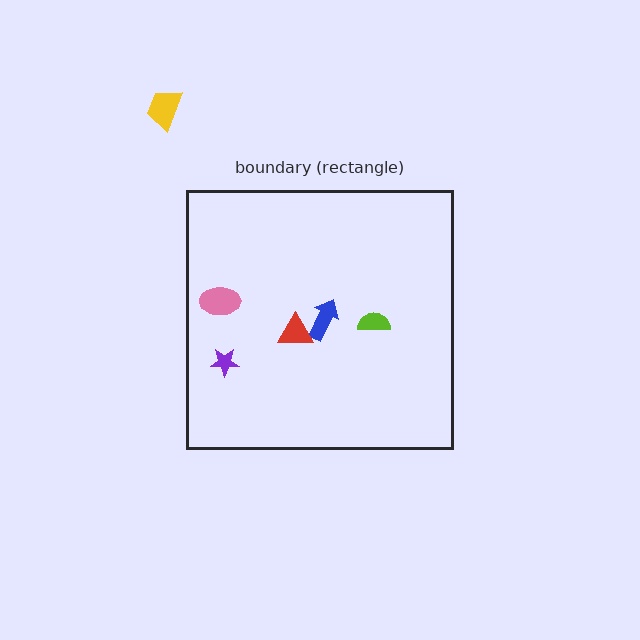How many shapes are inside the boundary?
5 inside, 1 outside.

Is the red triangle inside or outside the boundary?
Inside.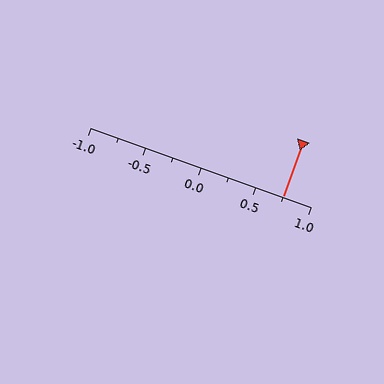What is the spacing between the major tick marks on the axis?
The major ticks are spaced 0.5 apart.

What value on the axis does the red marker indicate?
The marker indicates approximately 0.75.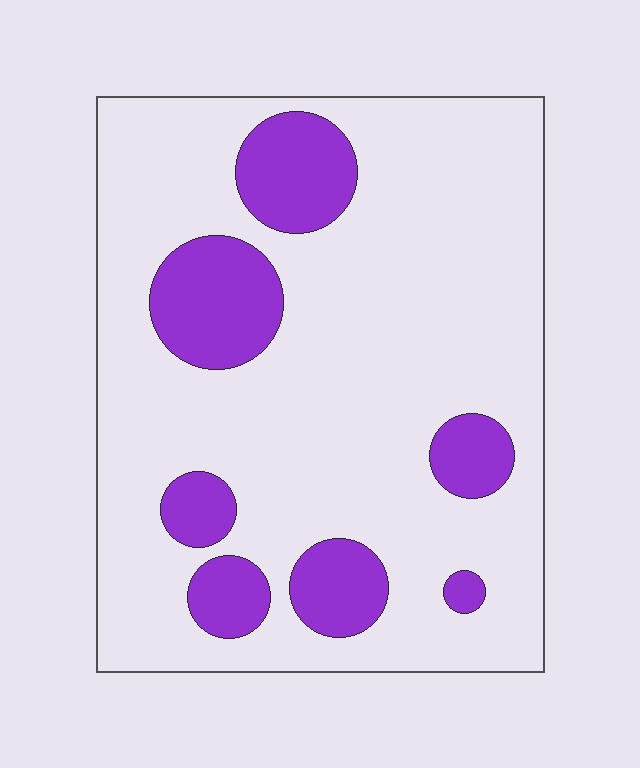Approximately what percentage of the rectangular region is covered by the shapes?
Approximately 20%.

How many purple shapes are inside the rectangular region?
7.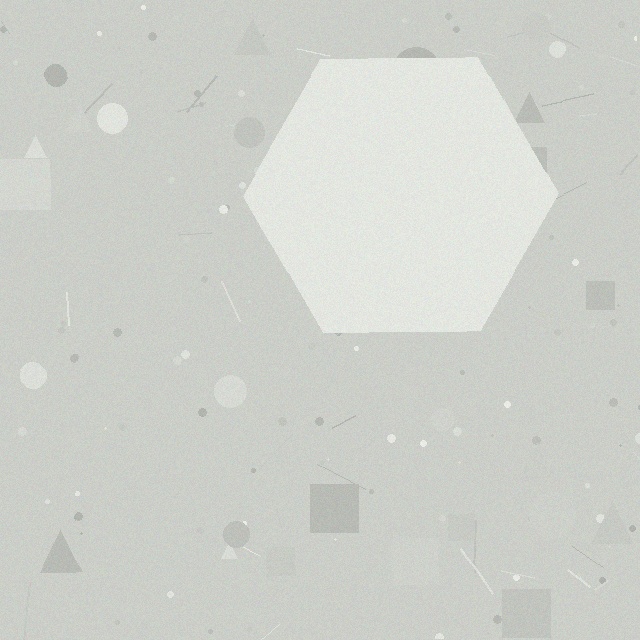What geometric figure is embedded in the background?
A hexagon is embedded in the background.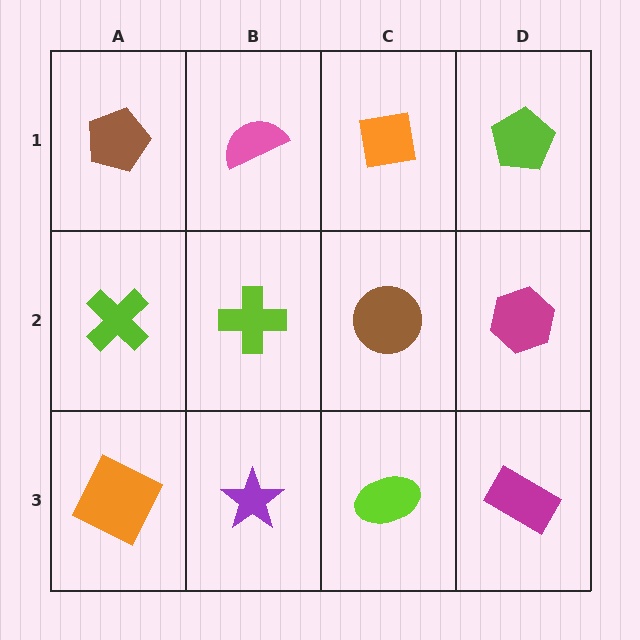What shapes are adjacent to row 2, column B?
A pink semicircle (row 1, column B), a purple star (row 3, column B), a lime cross (row 2, column A), a brown circle (row 2, column C).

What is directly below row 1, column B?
A lime cross.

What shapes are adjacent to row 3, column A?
A lime cross (row 2, column A), a purple star (row 3, column B).